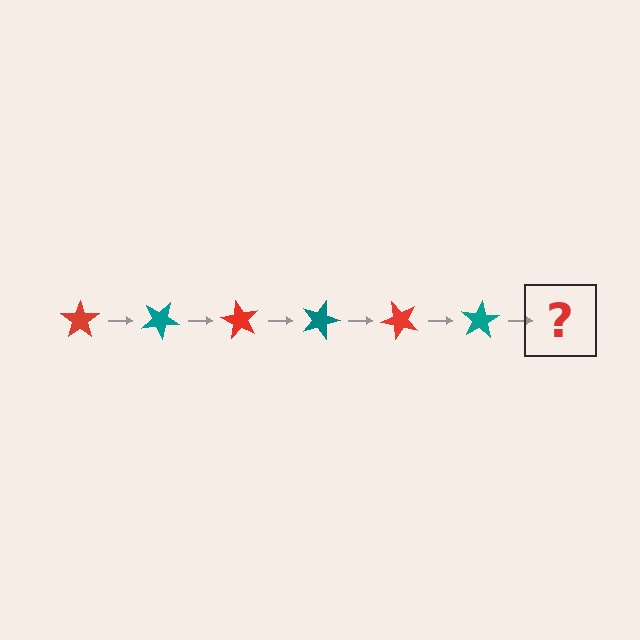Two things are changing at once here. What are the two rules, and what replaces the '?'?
The two rules are that it rotates 30 degrees each step and the color cycles through red and teal. The '?' should be a red star, rotated 180 degrees from the start.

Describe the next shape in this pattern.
It should be a red star, rotated 180 degrees from the start.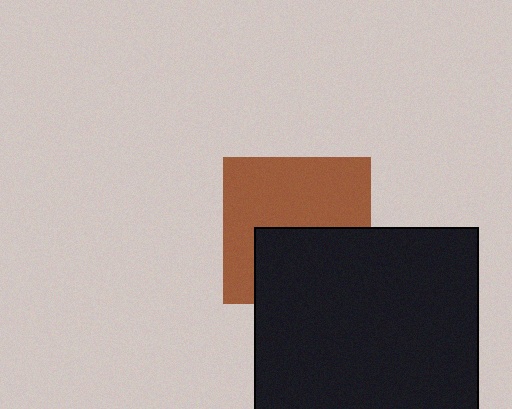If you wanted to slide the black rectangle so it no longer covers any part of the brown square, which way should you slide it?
Slide it down — that is the most direct way to separate the two shapes.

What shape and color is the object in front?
The object in front is a black rectangle.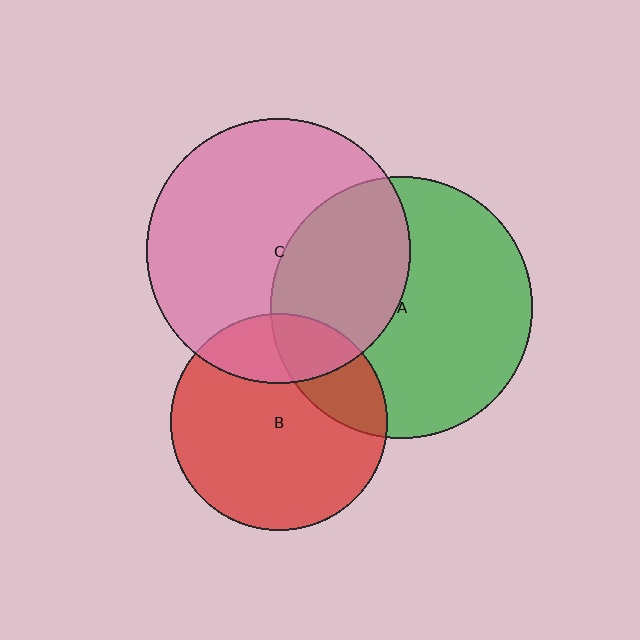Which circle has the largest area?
Circle C (pink).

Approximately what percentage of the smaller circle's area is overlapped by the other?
Approximately 20%.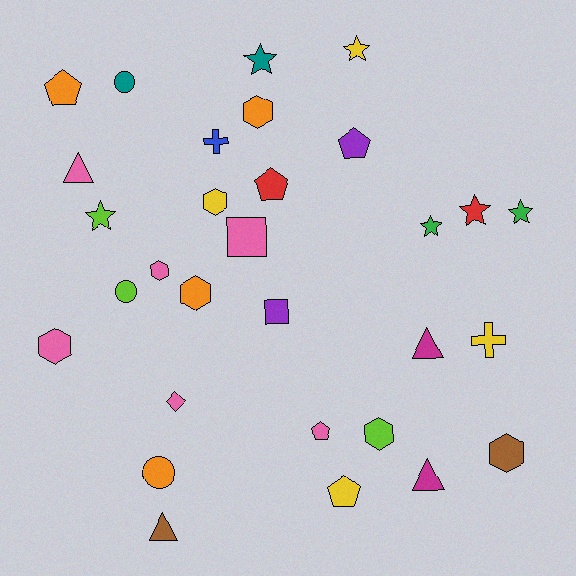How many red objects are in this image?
There are 2 red objects.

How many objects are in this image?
There are 30 objects.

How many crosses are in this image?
There are 2 crosses.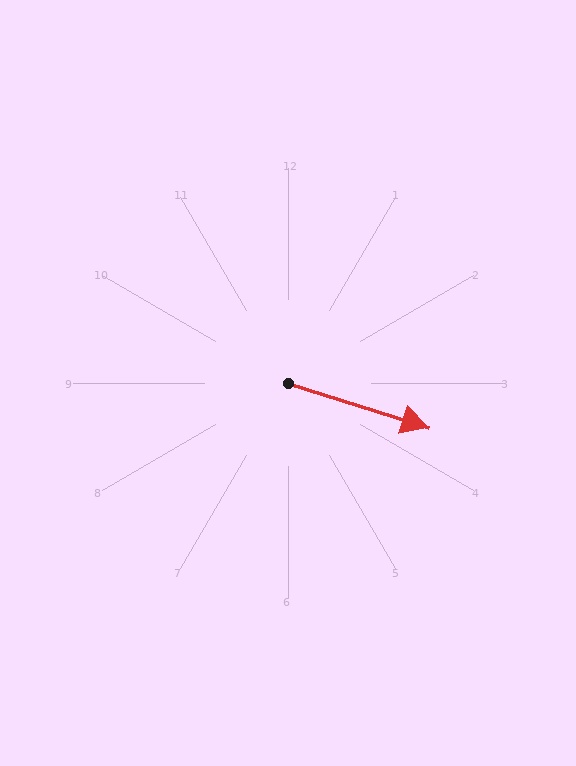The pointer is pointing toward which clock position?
Roughly 4 o'clock.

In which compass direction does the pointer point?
East.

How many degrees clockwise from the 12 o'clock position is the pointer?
Approximately 107 degrees.